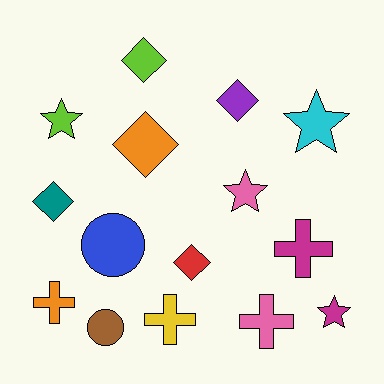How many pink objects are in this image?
There are 2 pink objects.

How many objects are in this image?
There are 15 objects.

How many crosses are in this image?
There are 4 crosses.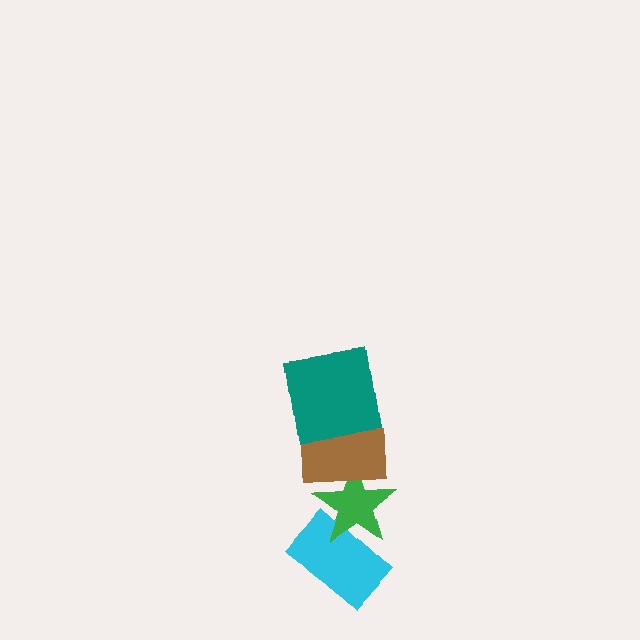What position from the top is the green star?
The green star is 3rd from the top.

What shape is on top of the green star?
The brown rectangle is on top of the green star.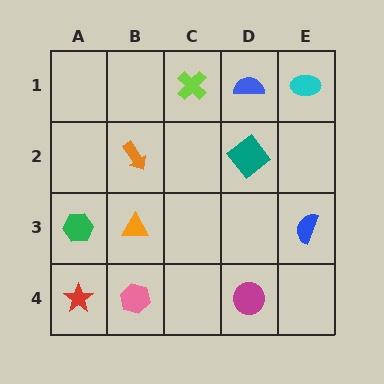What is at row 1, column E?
A cyan ellipse.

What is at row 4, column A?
A red star.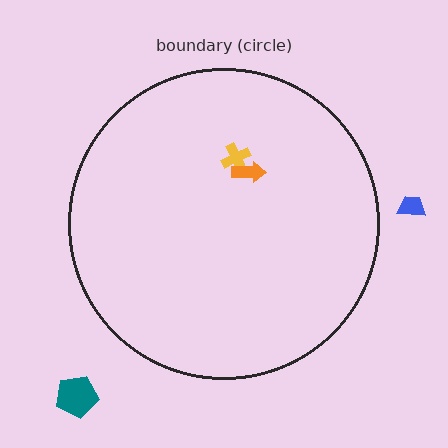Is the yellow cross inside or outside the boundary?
Inside.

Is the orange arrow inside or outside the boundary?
Inside.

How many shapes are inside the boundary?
2 inside, 2 outside.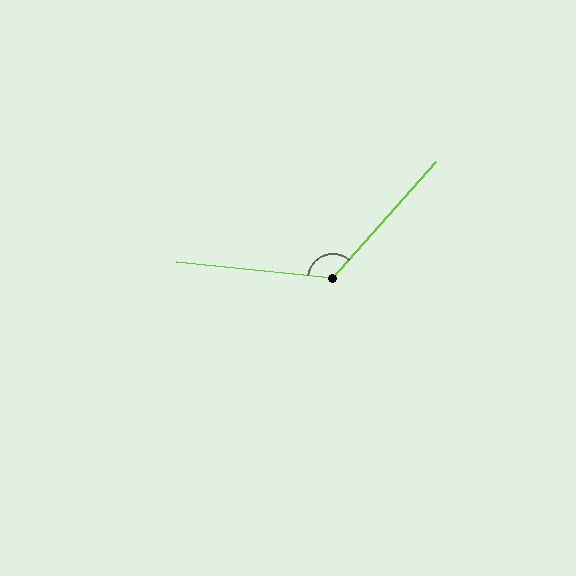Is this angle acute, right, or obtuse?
It is obtuse.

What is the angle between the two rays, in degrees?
Approximately 125 degrees.